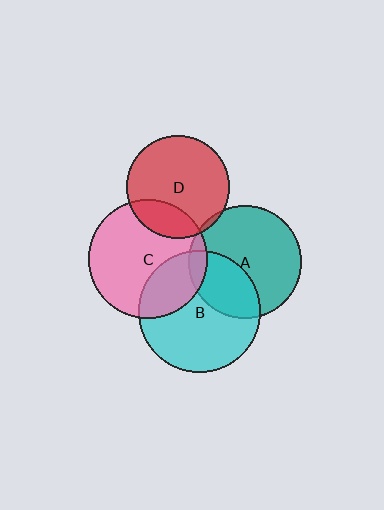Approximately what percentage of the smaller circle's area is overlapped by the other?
Approximately 30%.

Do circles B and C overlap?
Yes.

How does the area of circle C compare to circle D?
Approximately 1.3 times.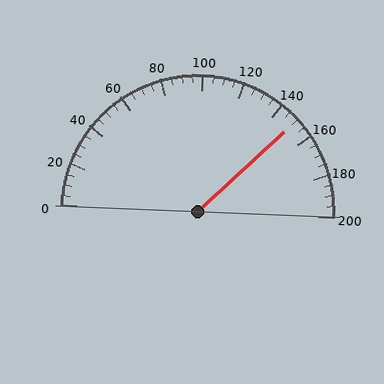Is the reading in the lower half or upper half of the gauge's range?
The reading is in the upper half of the range (0 to 200).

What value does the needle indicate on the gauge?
The needle indicates approximately 150.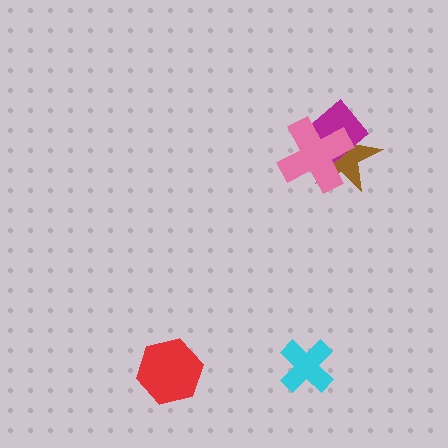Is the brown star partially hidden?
Yes, it is partially covered by another shape.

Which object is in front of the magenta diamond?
The pink cross is in front of the magenta diamond.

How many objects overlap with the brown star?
2 objects overlap with the brown star.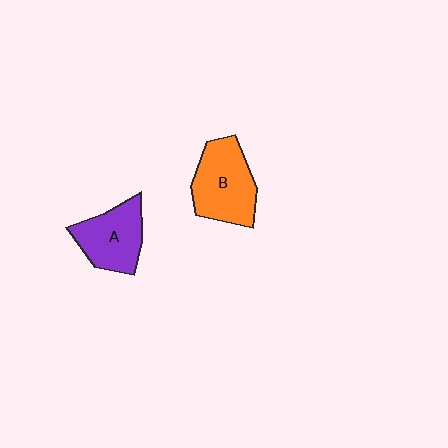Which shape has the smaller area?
Shape A (purple).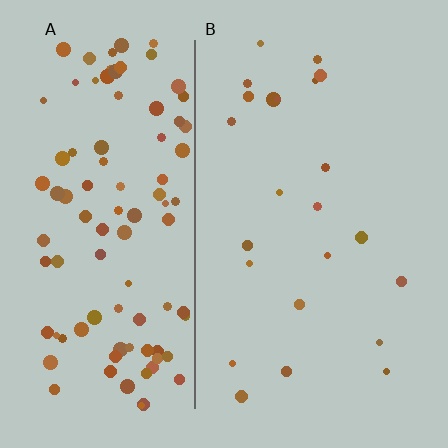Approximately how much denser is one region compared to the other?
Approximately 4.3× — region A over region B.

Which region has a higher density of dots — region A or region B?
A (the left).